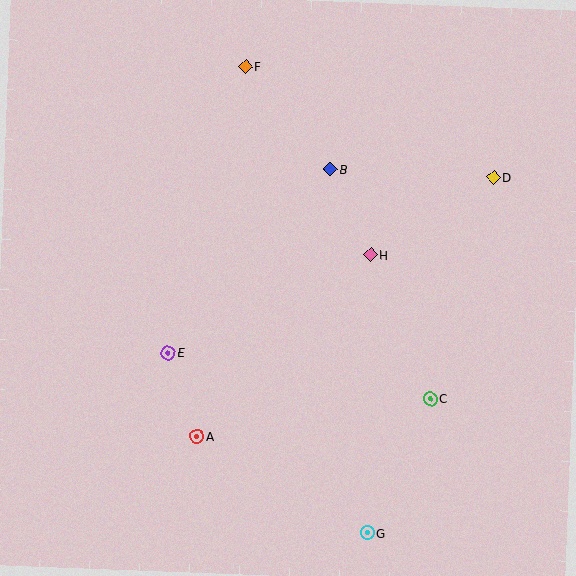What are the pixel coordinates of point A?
Point A is at (197, 437).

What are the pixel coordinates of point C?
Point C is at (430, 398).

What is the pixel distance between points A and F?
The distance between A and F is 373 pixels.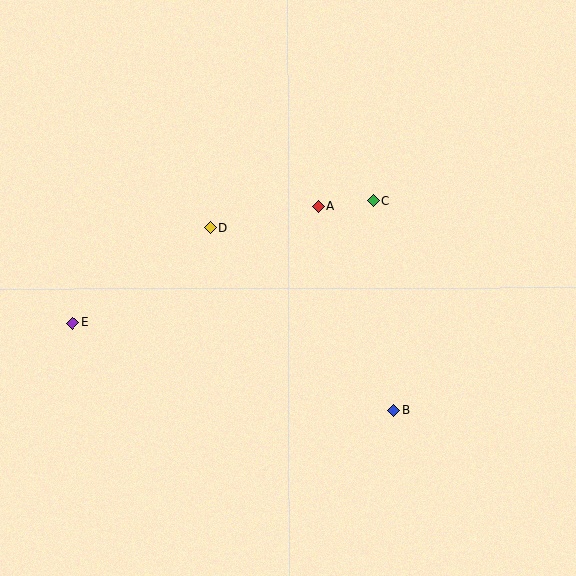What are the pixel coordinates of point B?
Point B is at (394, 410).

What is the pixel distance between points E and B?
The distance between E and B is 333 pixels.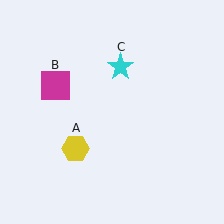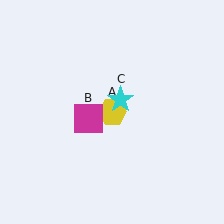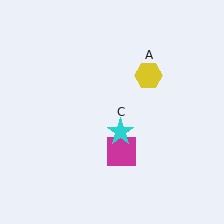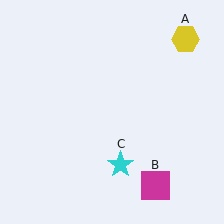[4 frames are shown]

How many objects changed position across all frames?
3 objects changed position: yellow hexagon (object A), magenta square (object B), cyan star (object C).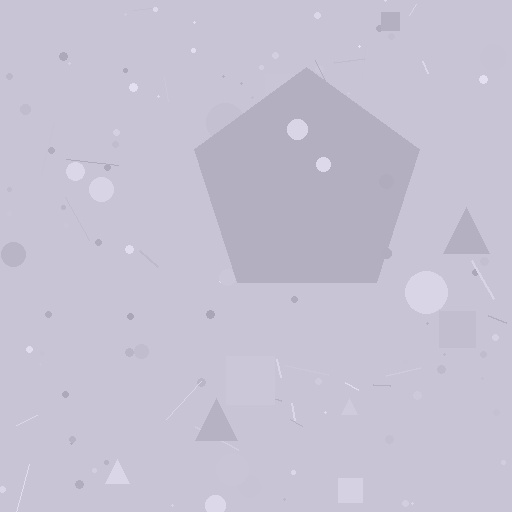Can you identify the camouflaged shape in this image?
The camouflaged shape is a pentagon.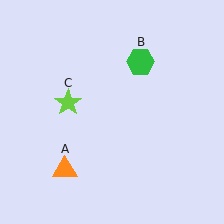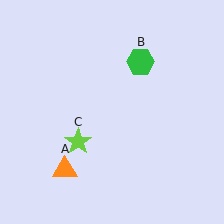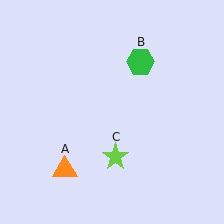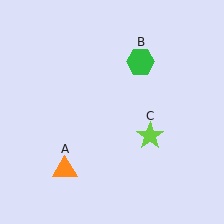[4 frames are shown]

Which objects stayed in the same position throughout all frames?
Orange triangle (object A) and green hexagon (object B) remained stationary.